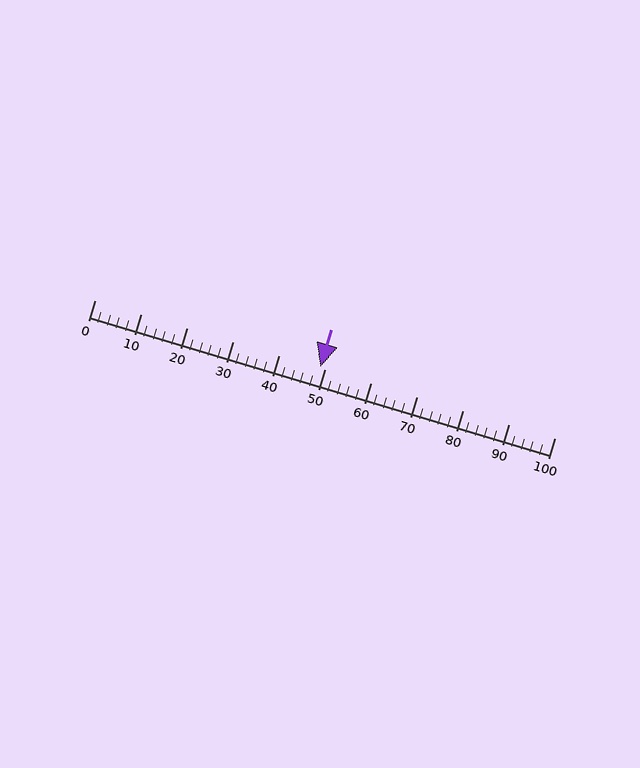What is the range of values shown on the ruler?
The ruler shows values from 0 to 100.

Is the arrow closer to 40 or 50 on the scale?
The arrow is closer to 50.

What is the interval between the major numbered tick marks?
The major tick marks are spaced 10 units apart.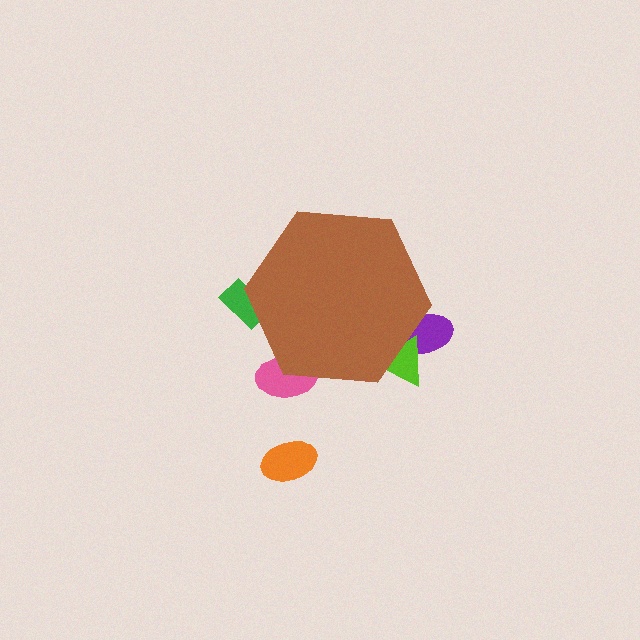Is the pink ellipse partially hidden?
Yes, the pink ellipse is partially hidden behind the brown hexagon.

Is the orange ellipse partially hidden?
No, the orange ellipse is fully visible.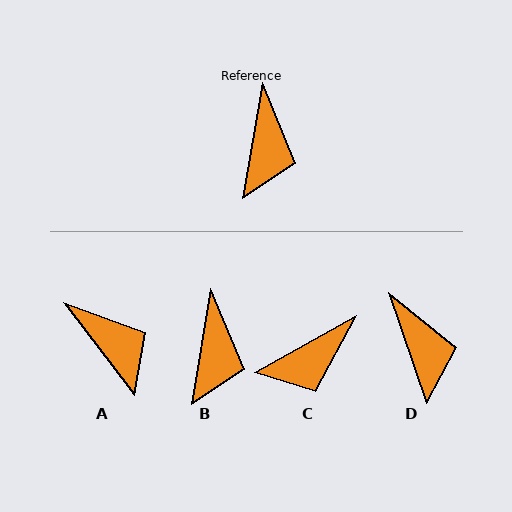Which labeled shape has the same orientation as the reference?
B.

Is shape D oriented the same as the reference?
No, it is off by about 29 degrees.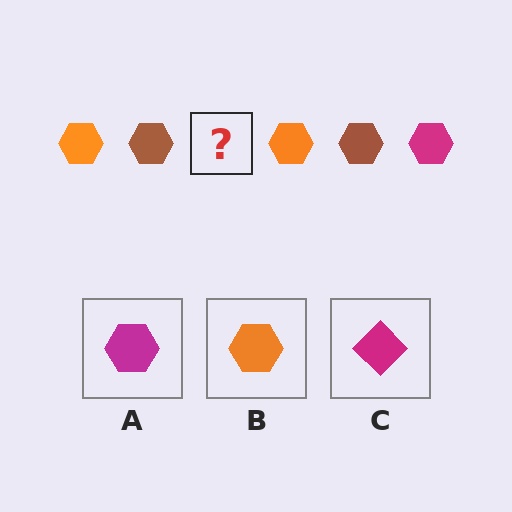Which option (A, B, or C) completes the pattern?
A.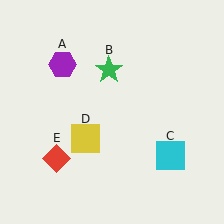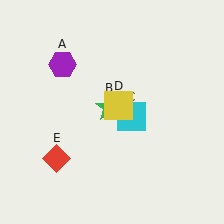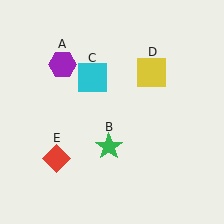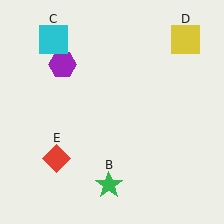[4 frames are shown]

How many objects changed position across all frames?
3 objects changed position: green star (object B), cyan square (object C), yellow square (object D).